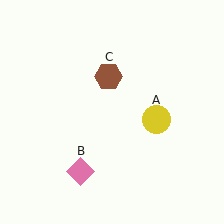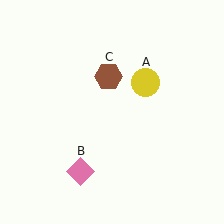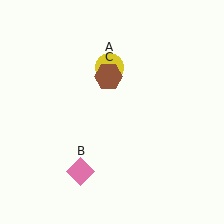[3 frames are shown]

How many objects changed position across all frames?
1 object changed position: yellow circle (object A).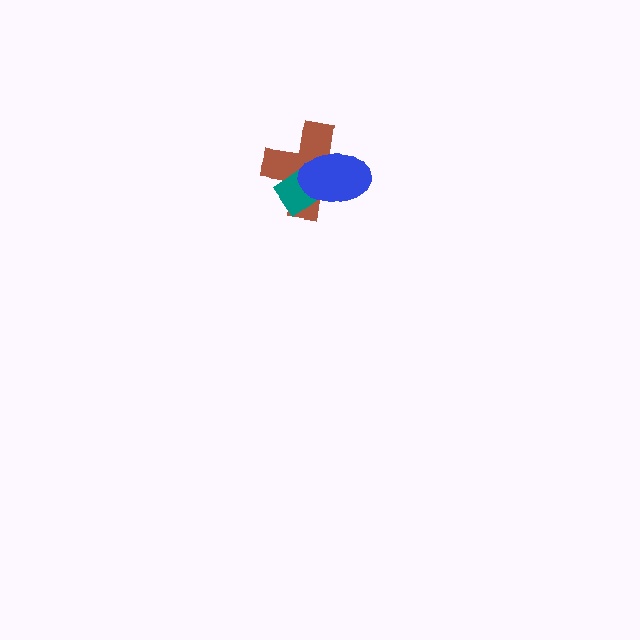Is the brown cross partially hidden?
Yes, it is partially covered by another shape.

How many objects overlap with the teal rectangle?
2 objects overlap with the teal rectangle.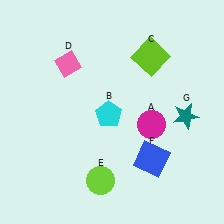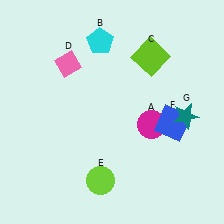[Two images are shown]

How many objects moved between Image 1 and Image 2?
2 objects moved between the two images.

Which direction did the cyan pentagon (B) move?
The cyan pentagon (B) moved up.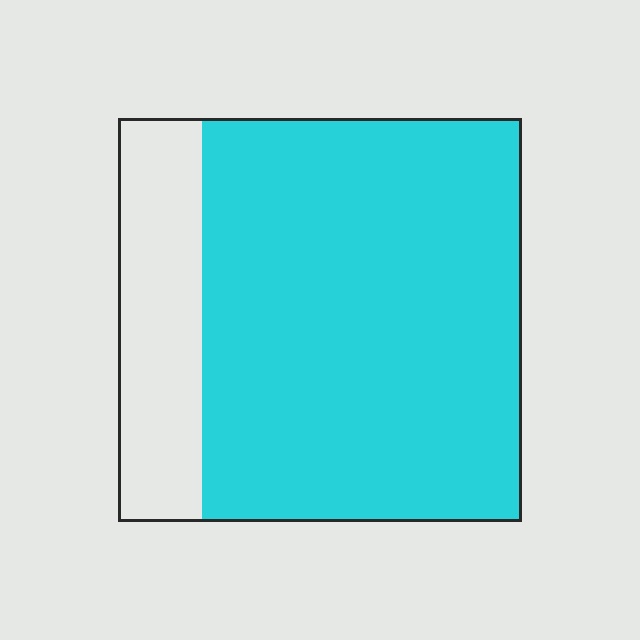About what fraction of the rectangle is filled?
About four fifths (4/5).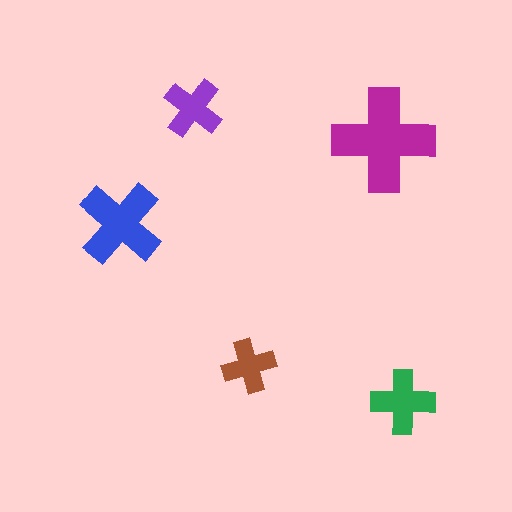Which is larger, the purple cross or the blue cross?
The blue one.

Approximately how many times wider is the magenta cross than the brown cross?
About 2 times wider.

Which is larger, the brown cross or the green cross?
The green one.